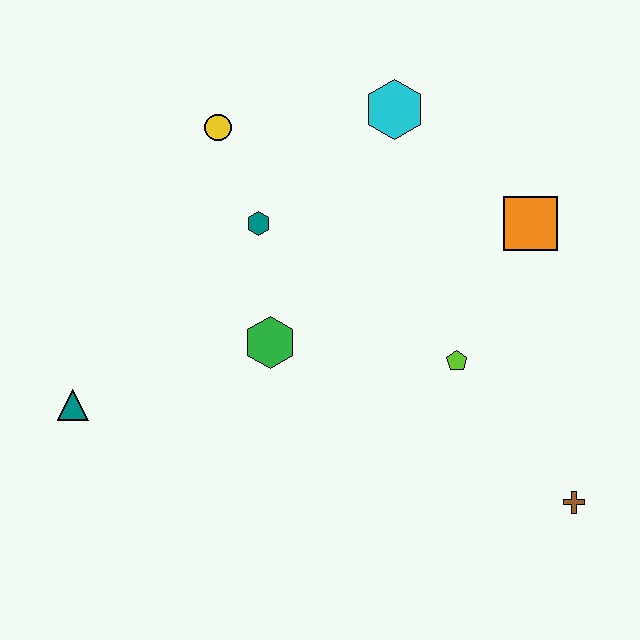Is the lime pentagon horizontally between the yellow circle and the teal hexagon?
No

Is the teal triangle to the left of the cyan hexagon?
Yes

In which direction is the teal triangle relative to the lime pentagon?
The teal triangle is to the left of the lime pentagon.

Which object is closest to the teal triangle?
The green hexagon is closest to the teal triangle.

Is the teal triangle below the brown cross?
No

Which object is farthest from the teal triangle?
The brown cross is farthest from the teal triangle.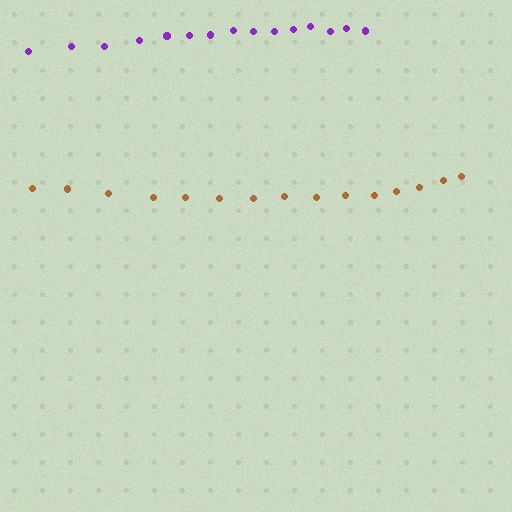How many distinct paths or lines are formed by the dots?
There are 2 distinct paths.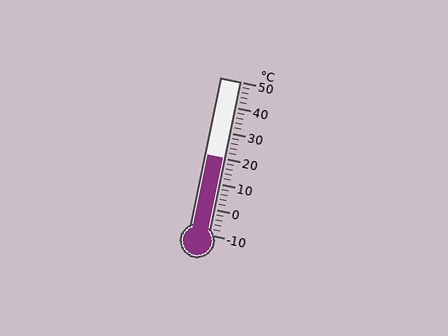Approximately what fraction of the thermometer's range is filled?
The thermometer is filled to approximately 50% of its range.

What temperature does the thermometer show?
The thermometer shows approximately 20°C.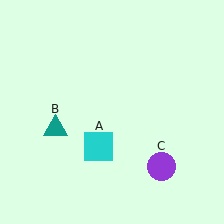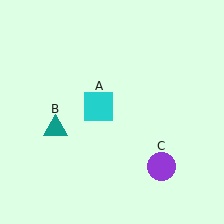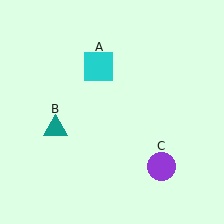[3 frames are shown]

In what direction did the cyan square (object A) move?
The cyan square (object A) moved up.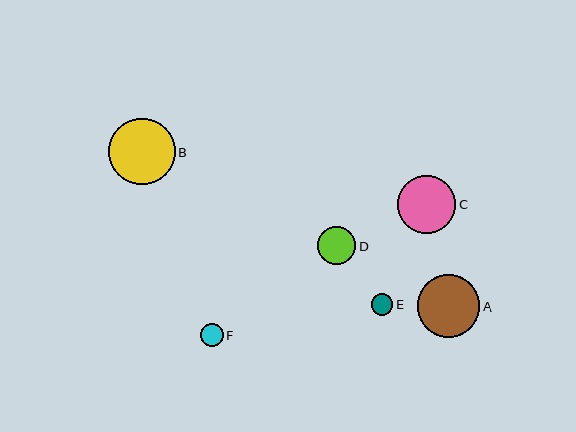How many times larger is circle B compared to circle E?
Circle B is approximately 3.1 times the size of circle E.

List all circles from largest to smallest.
From largest to smallest: B, A, C, D, F, E.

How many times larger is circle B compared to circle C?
Circle B is approximately 1.2 times the size of circle C.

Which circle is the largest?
Circle B is the largest with a size of approximately 67 pixels.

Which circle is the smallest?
Circle E is the smallest with a size of approximately 22 pixels.